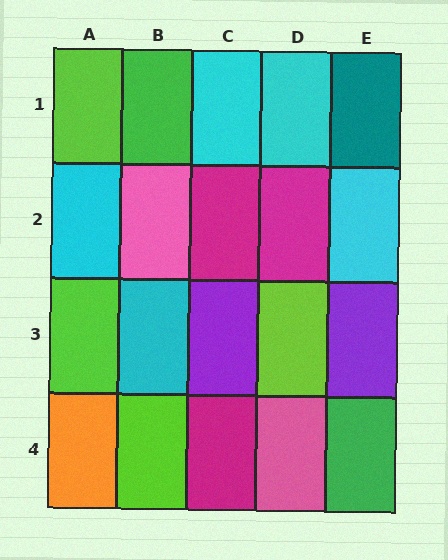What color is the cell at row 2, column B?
Pink.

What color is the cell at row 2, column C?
Magenta.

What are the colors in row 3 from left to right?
Lime, cyan, purple, lime, purple.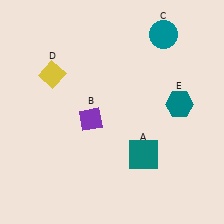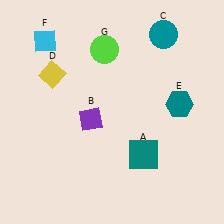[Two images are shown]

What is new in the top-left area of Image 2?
A lime circle (G) was added in the top-left area of Image 2.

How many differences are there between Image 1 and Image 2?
There are 2 differences between the two images.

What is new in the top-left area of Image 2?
A cyan diamond (F) was added in the top-left area of Image 2.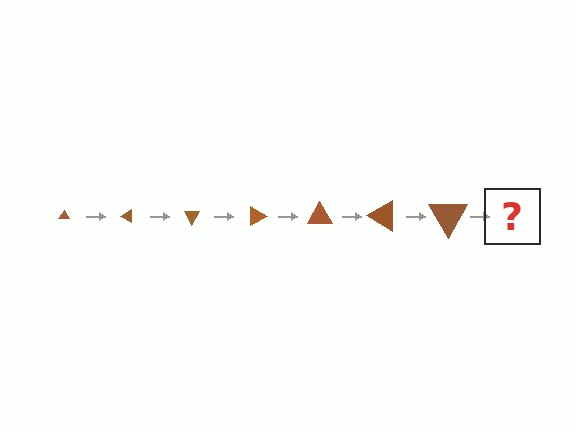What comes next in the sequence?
The next element should be a triangle, larger than the previous one and rotated 210 degrees from the start.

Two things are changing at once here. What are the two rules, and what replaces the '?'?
The two rules are that the triangle grows larger each step and it rotates 30 degrees each step. The '?' should be a triangle, larger than the previous one and rotated 210 degrees from the start.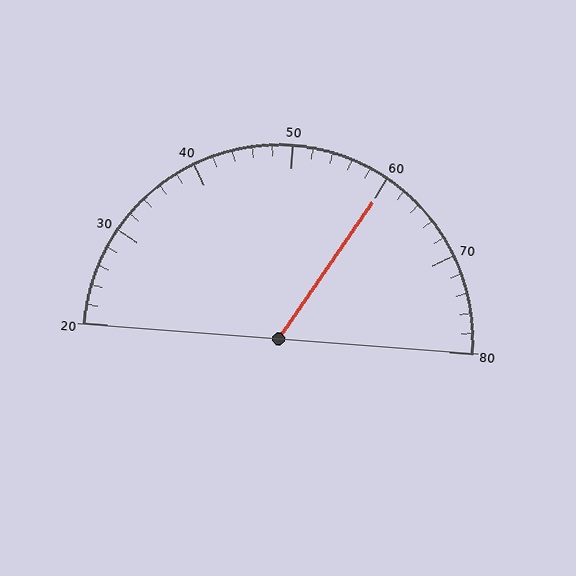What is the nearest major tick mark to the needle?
The nearest major tick mark is 60.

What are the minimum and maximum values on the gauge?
The gauge ranges from 20 to 80.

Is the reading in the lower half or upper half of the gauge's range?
The reading is in the upper half of the range (20 to 80).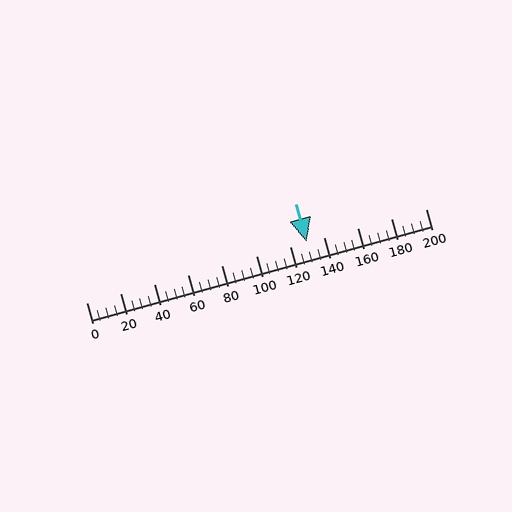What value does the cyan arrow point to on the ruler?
The cyan arrow points to approximately 130.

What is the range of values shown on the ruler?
The ruler shows values from 0 to 200.